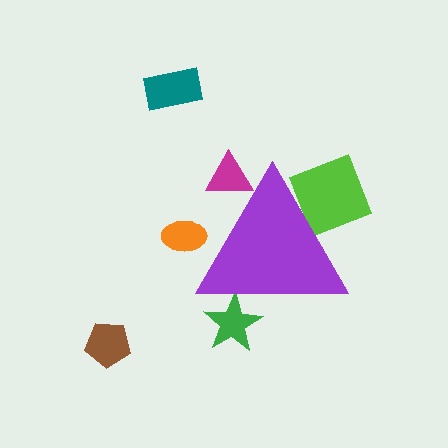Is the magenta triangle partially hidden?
Yes, the magenta triangle is partially hidden behind the purple triangle.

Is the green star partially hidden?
Yes, the green star is partially hidden behind the purple triangle.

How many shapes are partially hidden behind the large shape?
4 shapes are partially hidden.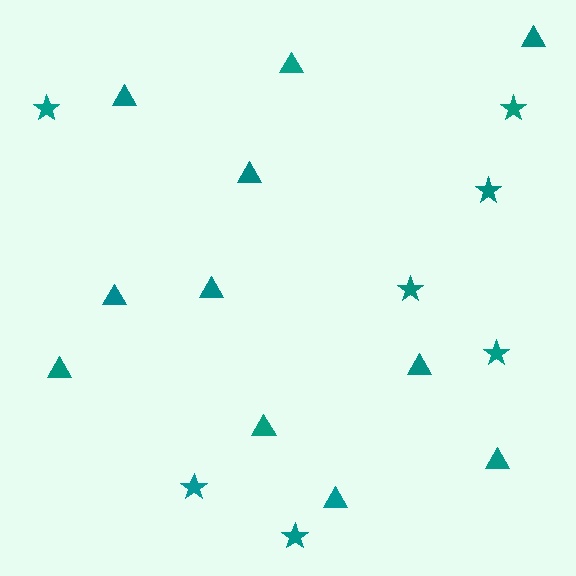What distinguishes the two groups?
There are 2 groups: one group of triangles (11) and one group of stars (7).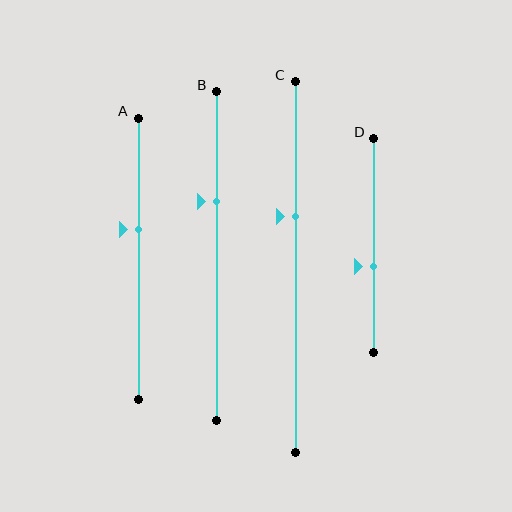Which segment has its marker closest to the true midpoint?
Segment D has its marker closest to the true midpoint.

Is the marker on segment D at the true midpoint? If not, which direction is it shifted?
No, the marker on segment D is shifted downward by about 10% of the segment length.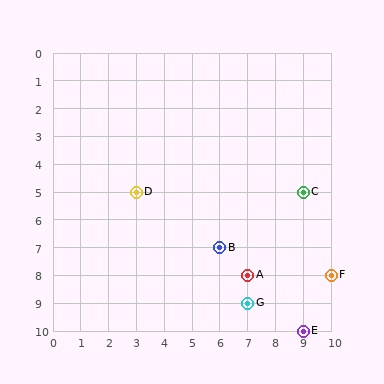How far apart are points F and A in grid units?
Points F and A are 3 columns apart.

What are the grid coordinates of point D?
Point D is at grid coordinates (3, 5).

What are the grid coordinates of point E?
Point E is at grid coordinates (9, 10).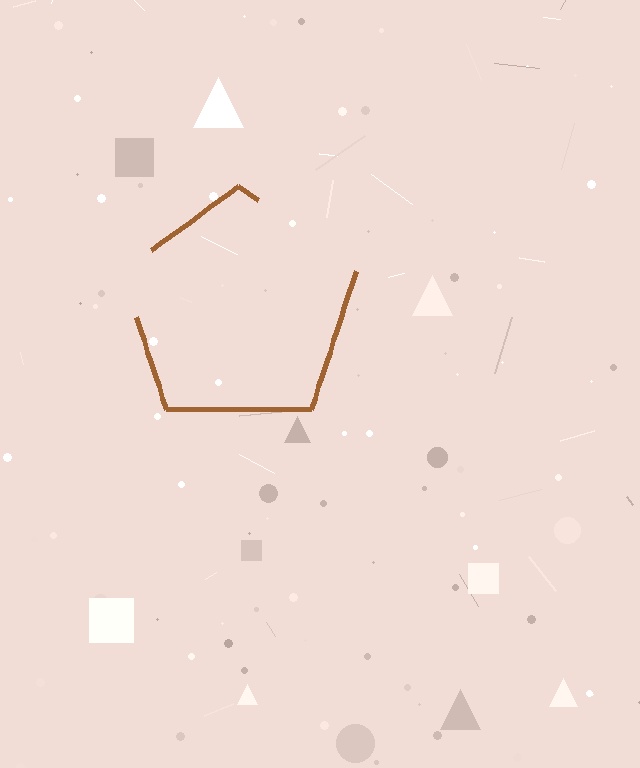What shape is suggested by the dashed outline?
The dashed outline suggests a pentagon.